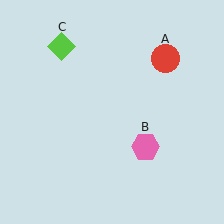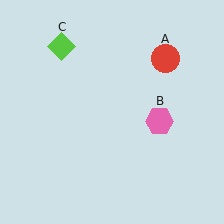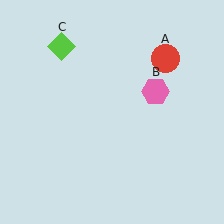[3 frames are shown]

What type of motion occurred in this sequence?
The pink hexagon (object B) rotated counterclockwise around the center of the scene.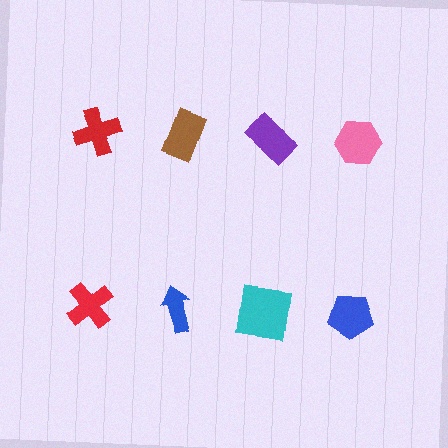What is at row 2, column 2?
A blue arrow.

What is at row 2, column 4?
A blue pentagon.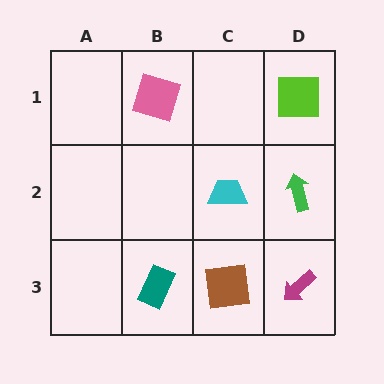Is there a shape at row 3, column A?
No, that cell is empty.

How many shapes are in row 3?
3 shapes.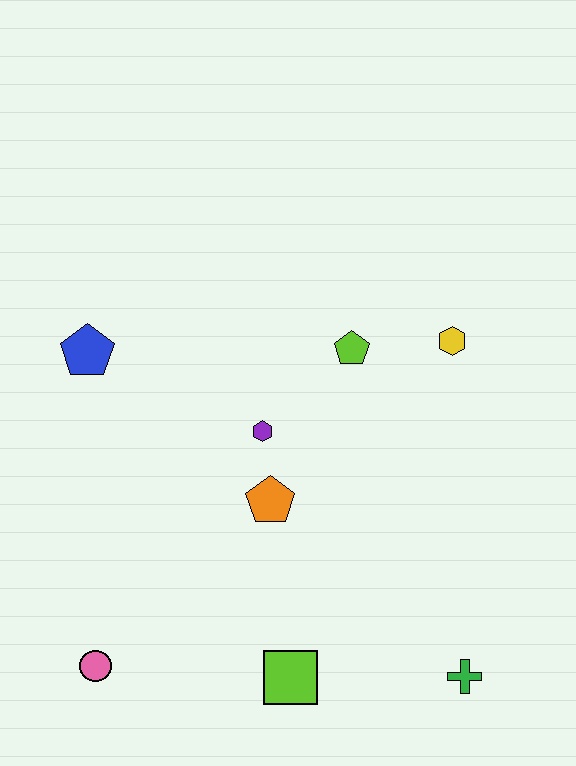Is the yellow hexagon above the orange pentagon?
Yes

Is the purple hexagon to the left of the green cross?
Yes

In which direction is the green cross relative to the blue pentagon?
The green cross is to the right of the blue pentagon.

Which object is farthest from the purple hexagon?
The green cross is farthest from the purple hexagon.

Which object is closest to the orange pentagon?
The purple hexagon is closest to the orange pentagon.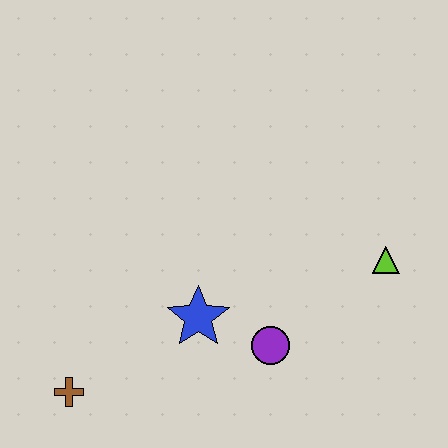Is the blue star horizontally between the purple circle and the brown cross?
Yes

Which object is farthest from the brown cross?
The lime triangle is farthest from the brown cross.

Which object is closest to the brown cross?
The blue star is closest to the brown cross.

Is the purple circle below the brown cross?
No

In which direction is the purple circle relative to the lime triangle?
The purple circle is to the left of the lime triangle.